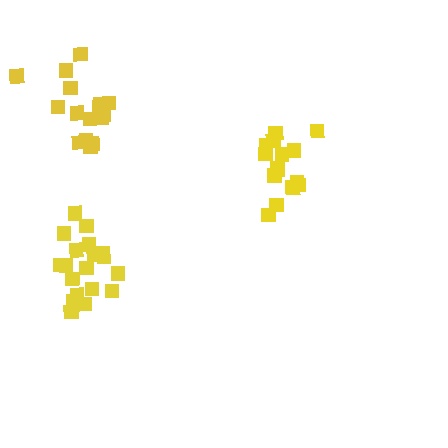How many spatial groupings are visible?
There are 3 spatial groupings.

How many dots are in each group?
Group 1: 19 dots, Group 2: 15 dots, Group 3: 16 dots (50 total).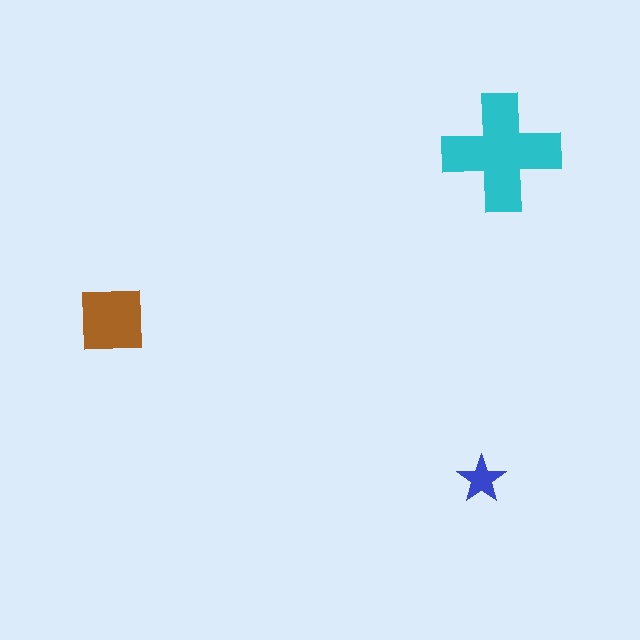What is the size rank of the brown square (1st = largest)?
2nd.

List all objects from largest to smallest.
The cyan cross, the brown square, the blue star.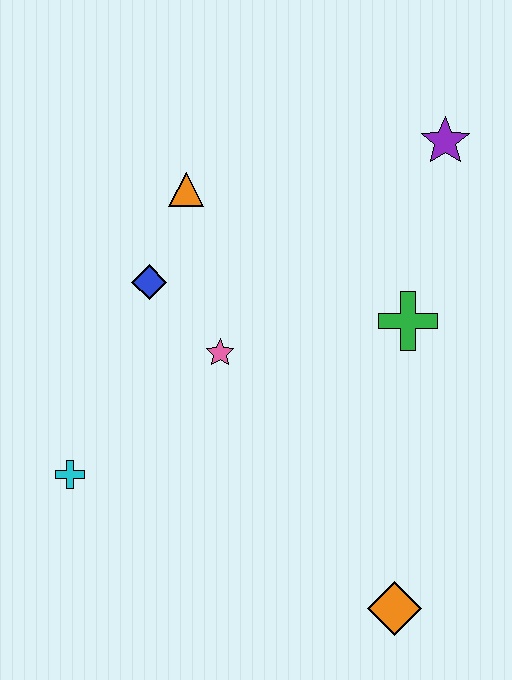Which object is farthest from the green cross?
The cyan cross is farthest from the green cross.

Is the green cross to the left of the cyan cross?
No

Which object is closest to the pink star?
The blue diamond is closest to the pink star.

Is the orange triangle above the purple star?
No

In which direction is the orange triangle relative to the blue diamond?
The orange triangle is above the blue diamond.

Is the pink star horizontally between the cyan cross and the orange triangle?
No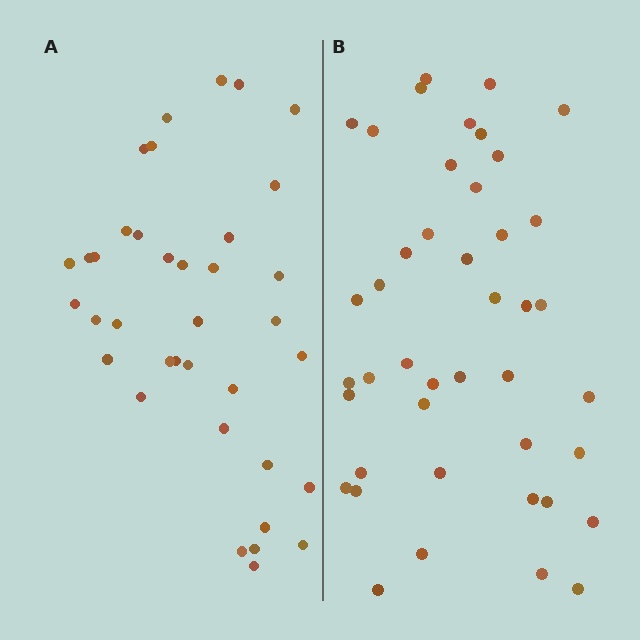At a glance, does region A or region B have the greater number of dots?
Region B (the right region) has more dots.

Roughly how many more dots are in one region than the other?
Region B has about 6 more dots than region A.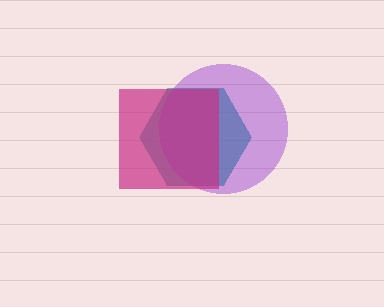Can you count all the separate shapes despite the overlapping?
Yes, there are 3 separate shapes.